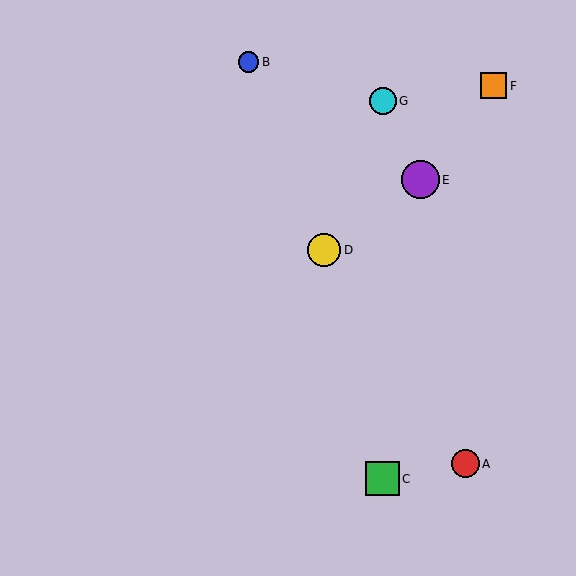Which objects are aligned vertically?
Objects C, G are aligned vertically.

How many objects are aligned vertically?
2 objects (C, G) are aligned vertically.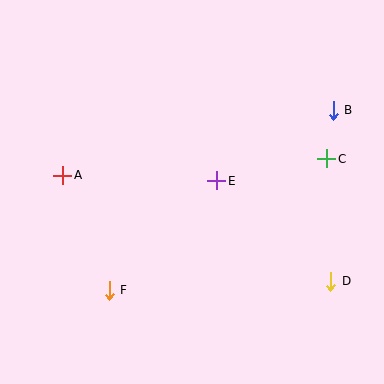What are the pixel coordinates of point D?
Point D is at (331, 281).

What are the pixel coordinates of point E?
Point E is at (217, 181).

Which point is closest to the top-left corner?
Point A is closest to the top-left corner.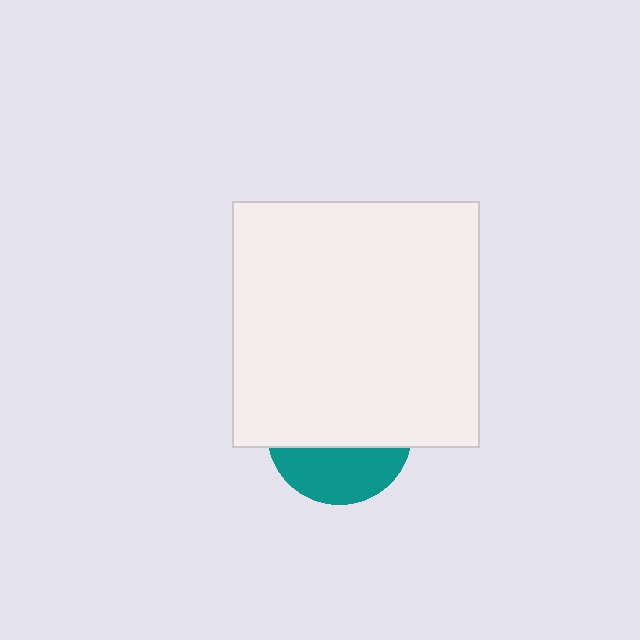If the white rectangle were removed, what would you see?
You would see the complete teal circle.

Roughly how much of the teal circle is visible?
A small part of it is visible (roughly 37%).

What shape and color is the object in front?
The object in front is a white rectangle.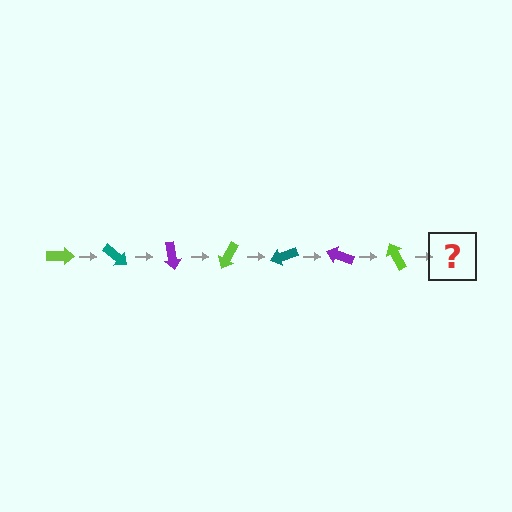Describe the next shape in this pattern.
It should be a teal arrow, rotated 280 degrees from the start.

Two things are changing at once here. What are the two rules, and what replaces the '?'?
The two rules are that it rotates 40 degrees each step and the color cycles through lime, teal, and purple. The '?' should be a teal arrow, rotated 280 degrees from the start.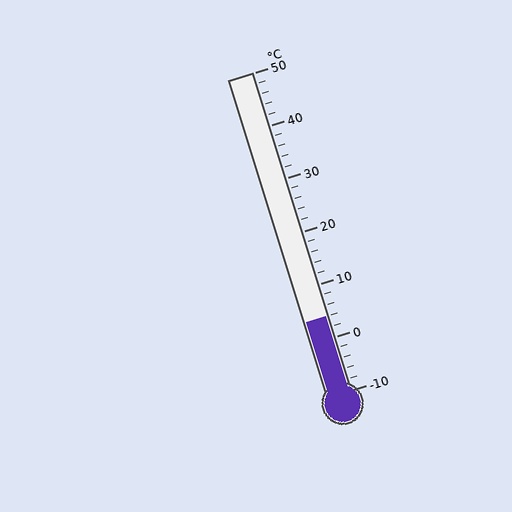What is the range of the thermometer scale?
The thermometer scale ranges from -10°C to 50°C.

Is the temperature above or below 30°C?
The temperature is below 30°C.